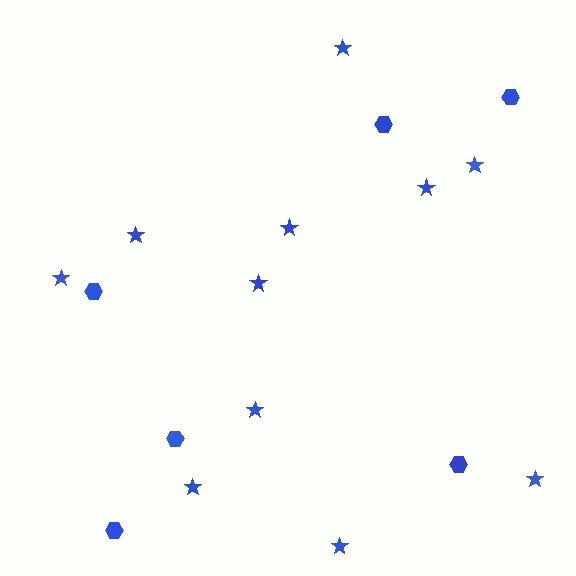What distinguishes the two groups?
There are 2 groups: one group of stars (11) and one group of hexagons (6).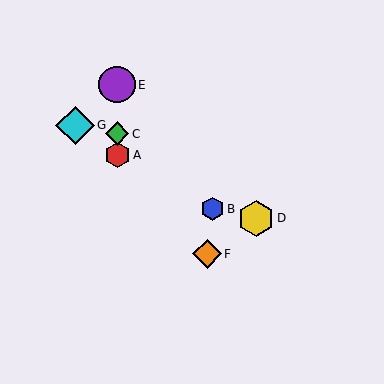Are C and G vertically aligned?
No, C is at x≈117 and G is at x≈75.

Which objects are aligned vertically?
Objects A, C, E are aligned vertically.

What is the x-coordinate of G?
Object G is at x≈75.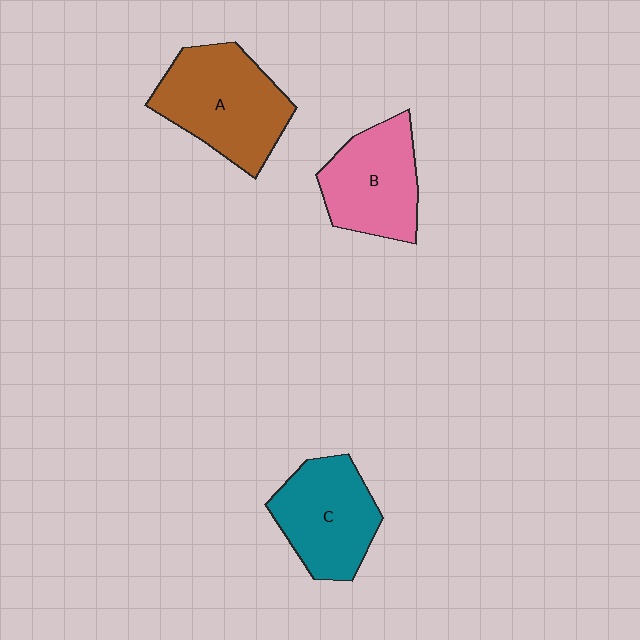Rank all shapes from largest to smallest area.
From largest to smallest: A (brown), C (teal), B (pink).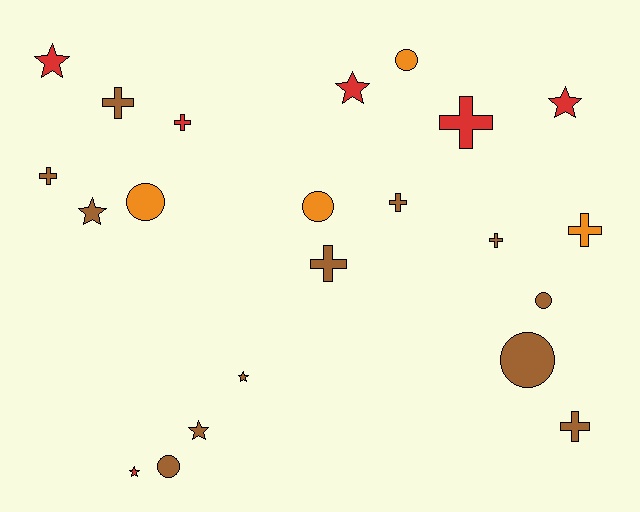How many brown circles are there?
There are 3 brown circles.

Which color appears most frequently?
Brown, with 12 objects.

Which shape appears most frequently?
Cross, with 9 objects.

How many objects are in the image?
There are 22 objects.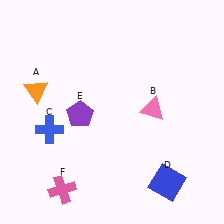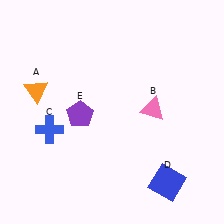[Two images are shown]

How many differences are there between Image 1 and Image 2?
There is 1 difference between the two images.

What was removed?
The pink cross (F) was removed in Image 2.